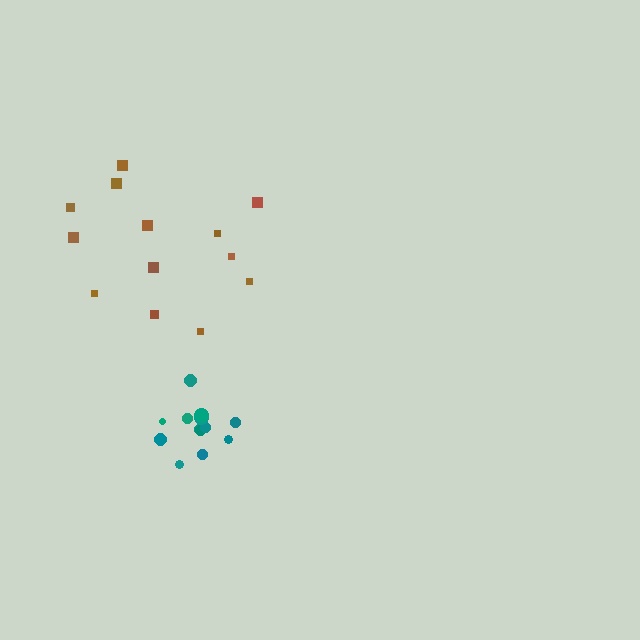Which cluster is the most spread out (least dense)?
Brown.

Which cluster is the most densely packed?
Teal.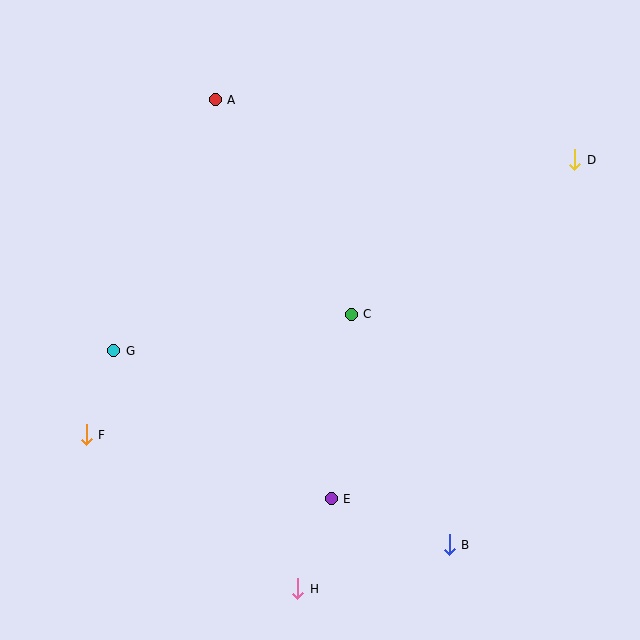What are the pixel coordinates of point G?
Point G is at (114, 351).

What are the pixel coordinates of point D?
Point D is at (575, 160).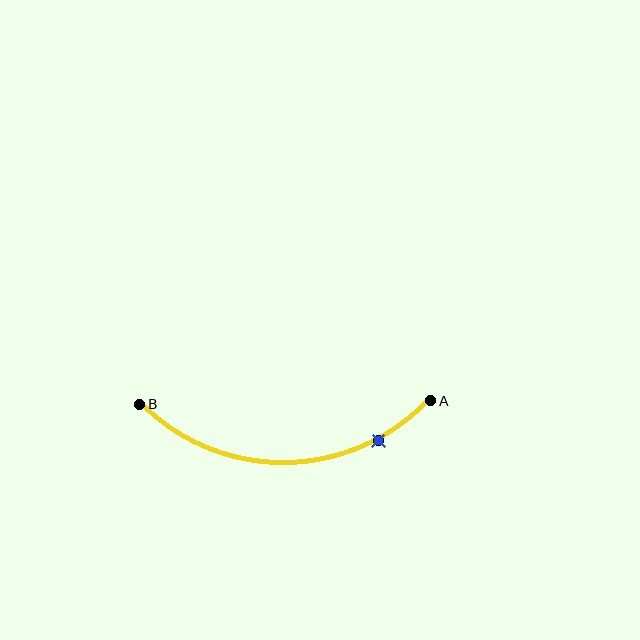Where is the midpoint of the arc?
The arc midpoint is the point on the curve farthest from the straight line joining A and B. It sits below that line.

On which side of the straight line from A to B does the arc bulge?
The arc bulges below the straight line connecting A and B.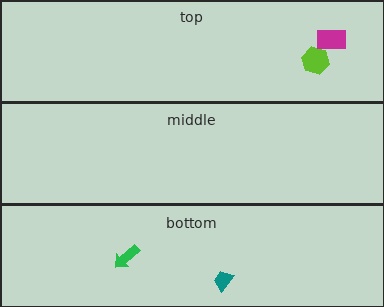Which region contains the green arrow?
The bottom region.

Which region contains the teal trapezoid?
The bottom region.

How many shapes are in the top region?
2.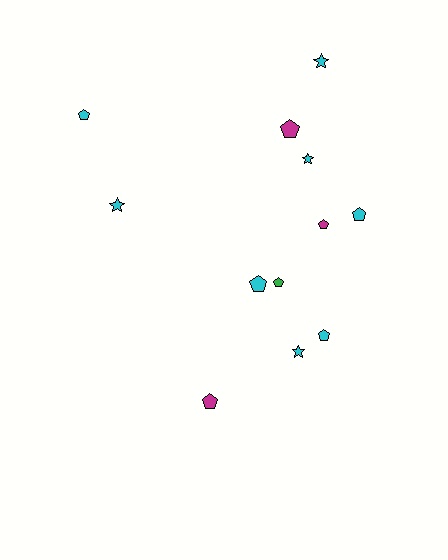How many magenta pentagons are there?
There are 3 magenta pentagons.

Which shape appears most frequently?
Pentagon, with 8 objects.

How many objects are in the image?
There are 12 objects.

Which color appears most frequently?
Cyan, with 8 objects.